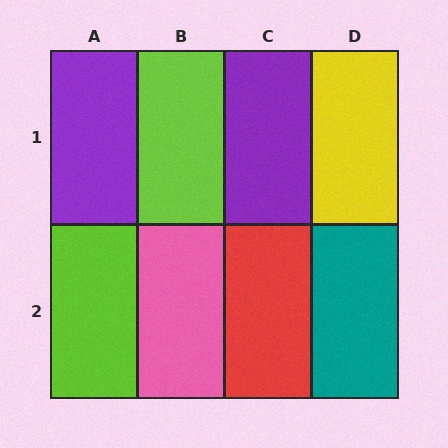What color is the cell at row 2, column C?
Red.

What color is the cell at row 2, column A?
Lime.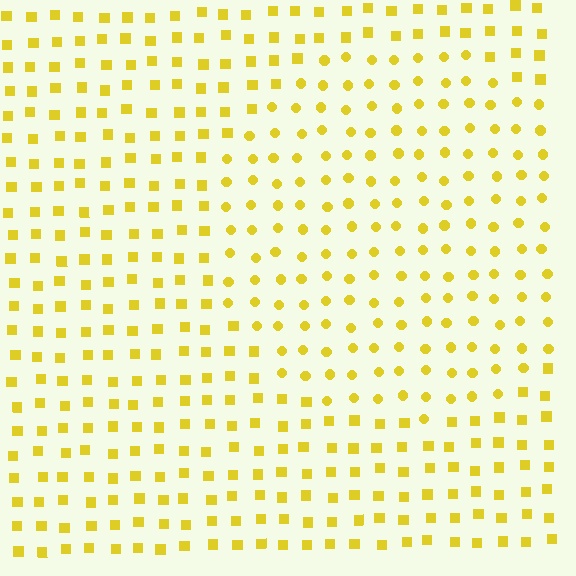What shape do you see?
I see a circle.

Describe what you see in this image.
The image is filled with small yellow elements arranged in a uniform grid. A circle-shaped region contains circles, while the surrounding area contains squares. The boundary is defined purely by the change in element shape.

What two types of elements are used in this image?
The image uses circles inside the circle region and squares outside it.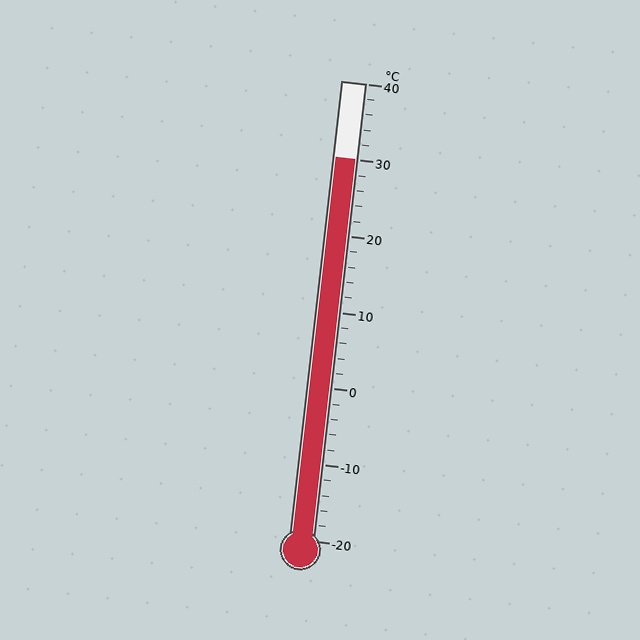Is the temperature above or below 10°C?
The temperature is above 10°C.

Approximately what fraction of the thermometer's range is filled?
The thermometer is filled to approximately 85% of its range.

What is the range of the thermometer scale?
The thermometer scale ranges from -20°C to 40°C.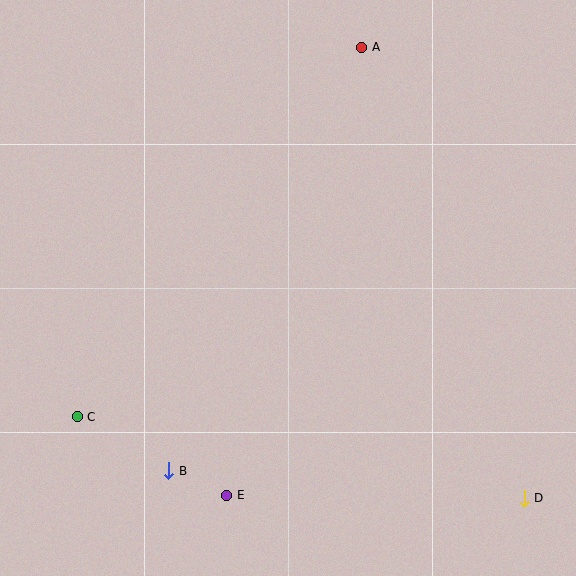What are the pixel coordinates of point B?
Point B is at (169, 471).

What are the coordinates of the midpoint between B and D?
The midpoint between B and D is at (346, 484).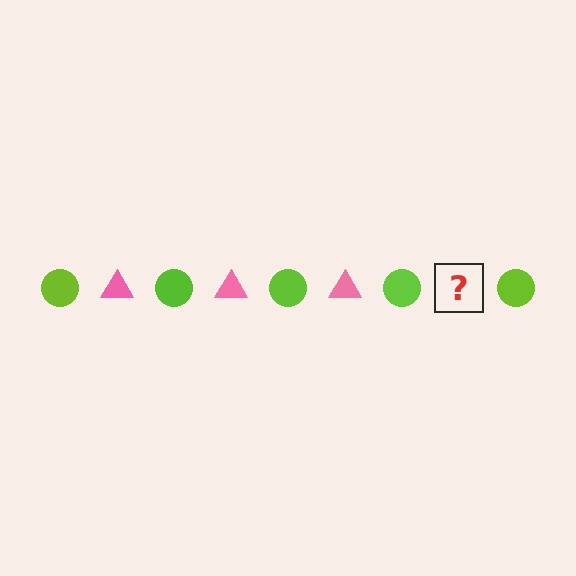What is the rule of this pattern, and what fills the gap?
The rule is that the pattern alternates between lime circle and pink triangle. The gap should be filled with a pink triangle.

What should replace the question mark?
The question mark should be replaced with a pink triangle.